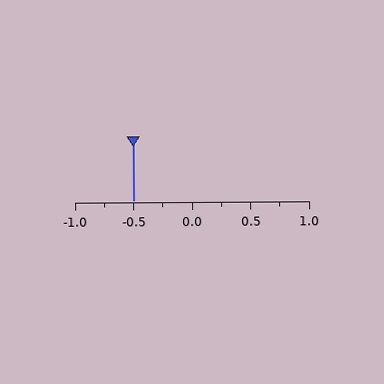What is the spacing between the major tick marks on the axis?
The major ticks are spaced 0.5 apart.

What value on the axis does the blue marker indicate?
The marker indicates approximately -0.5.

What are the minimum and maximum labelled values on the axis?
The axis runs from -1.0 to 1.0.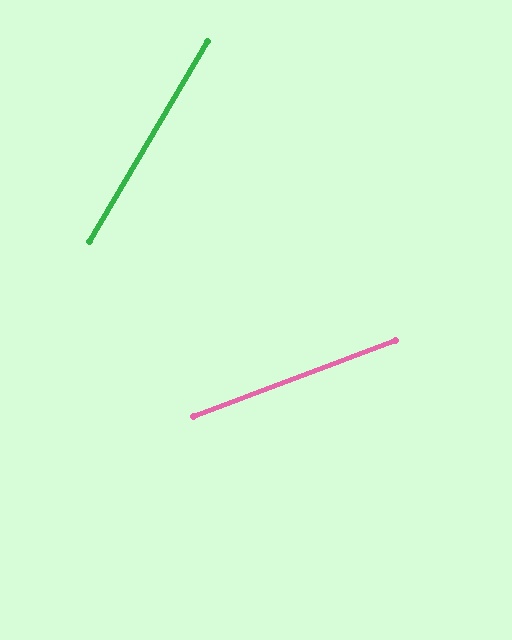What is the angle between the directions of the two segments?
Approximately 39 degrees.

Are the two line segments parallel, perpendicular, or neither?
Neither parallel nor perpendicular — they differ by about 39°.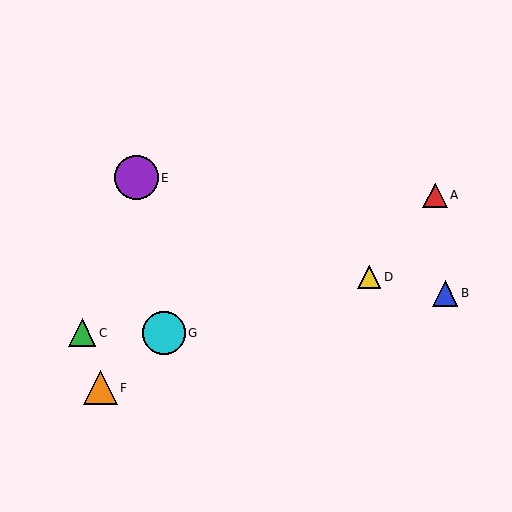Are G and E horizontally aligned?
No, G is at y≈333 and E is at y≈178.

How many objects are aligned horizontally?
2 objects (C, G) are aligned horizontally.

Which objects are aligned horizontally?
Objects C, G are aligned horizontally.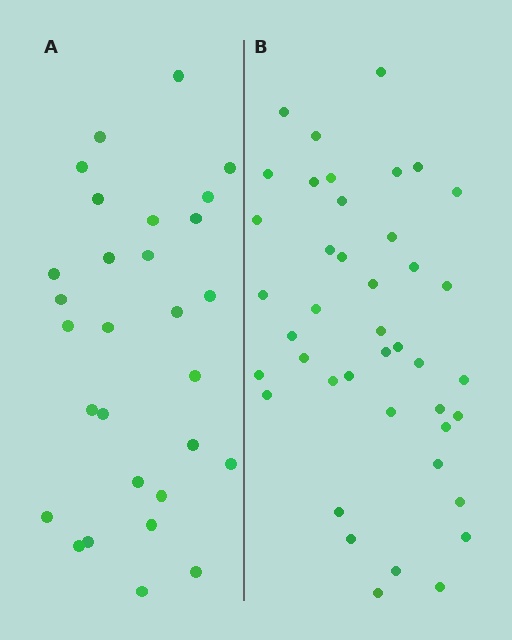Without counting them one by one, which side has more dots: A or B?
Region B (the right region) has more dots.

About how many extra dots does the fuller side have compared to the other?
Region B has approximately 15 more dots than region A.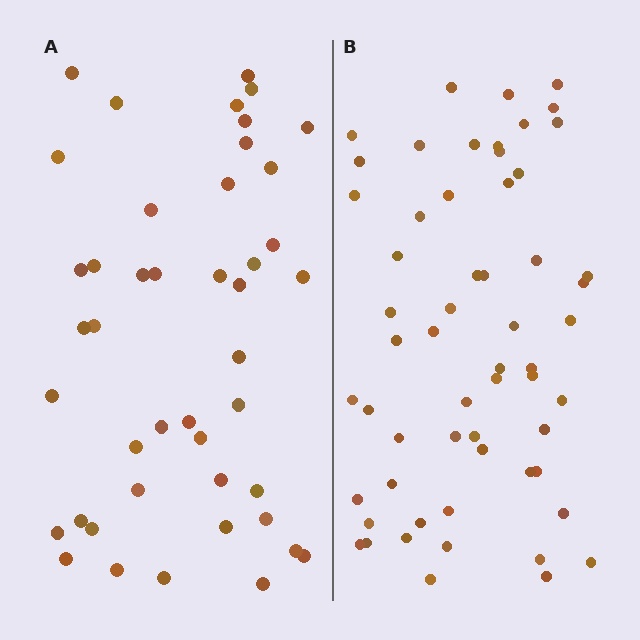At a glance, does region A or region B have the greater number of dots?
Region B (the right region) has more dots.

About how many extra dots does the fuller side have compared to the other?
Region B has approximately 15 more dots than region A.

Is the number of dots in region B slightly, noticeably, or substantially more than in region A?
Region B has noticeably more, but not dramatically so. The ratio is roughly 1.3 to 1.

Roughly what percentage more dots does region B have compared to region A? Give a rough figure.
About 30% more.